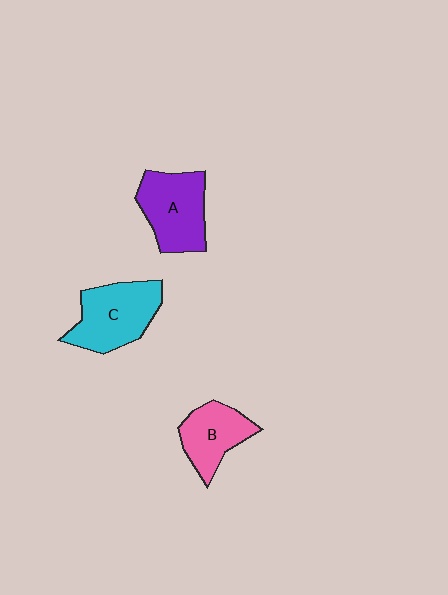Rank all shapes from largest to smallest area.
From largest to smallest: C (cyan), A (purple), B (pink).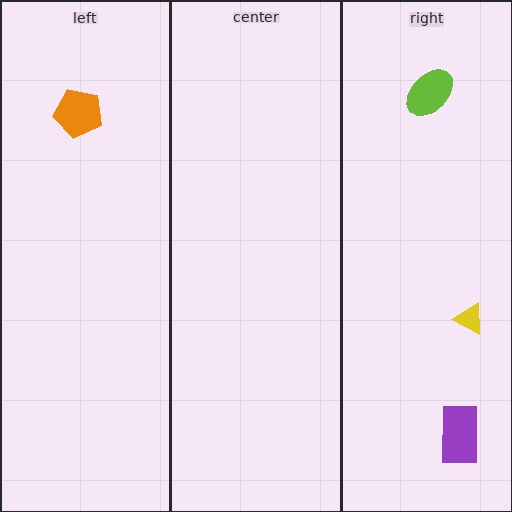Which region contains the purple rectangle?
The right region.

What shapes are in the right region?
The yellow triangle, the purple rectangle, the lime ellipse.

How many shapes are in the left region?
1.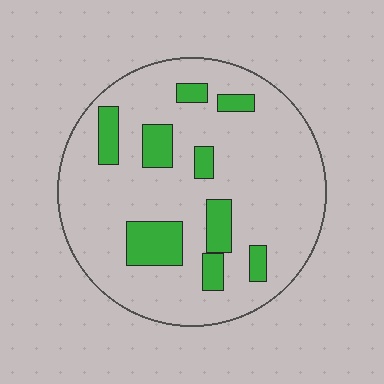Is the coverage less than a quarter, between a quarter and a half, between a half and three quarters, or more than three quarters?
Less than a quarter.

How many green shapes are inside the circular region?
9.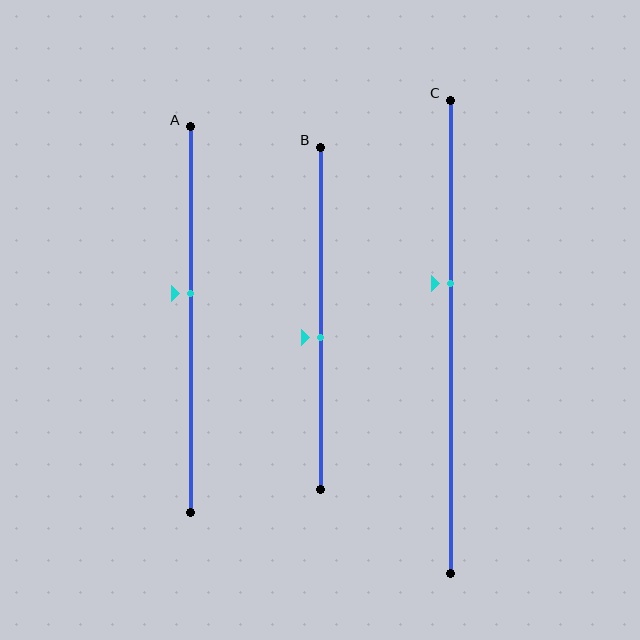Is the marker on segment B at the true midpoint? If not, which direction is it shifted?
No, the marker on segment B is shifted downward by about 6% of the segment length.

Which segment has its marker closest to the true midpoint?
Segment B has its marker closest to the true midpoint.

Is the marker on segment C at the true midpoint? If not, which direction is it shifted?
No, the marker on segment C is shifted upward by about 11% of the segment length.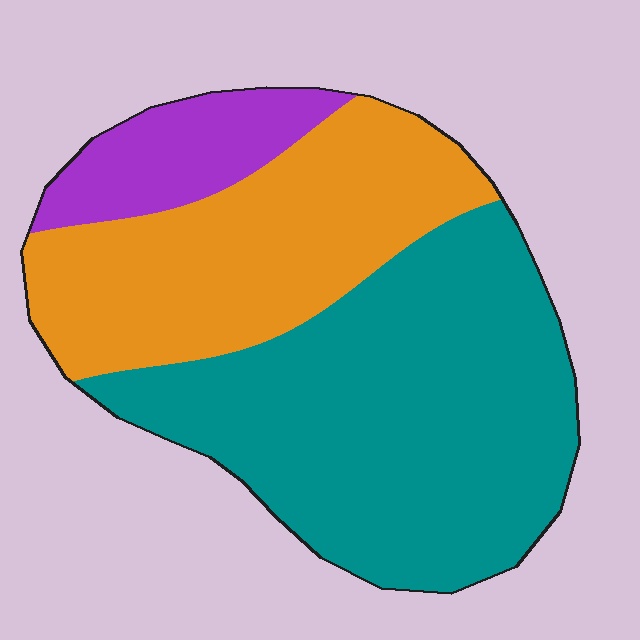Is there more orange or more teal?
Teal.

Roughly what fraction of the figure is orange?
Orange takes up about one third (1/3) of the figure.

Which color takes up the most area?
Teal, at roughly 55%.